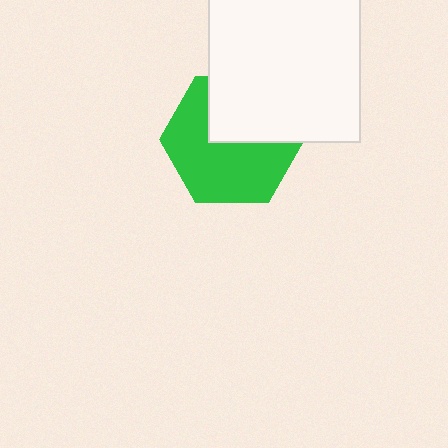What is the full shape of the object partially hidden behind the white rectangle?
The partially hidden object is a green hexagon.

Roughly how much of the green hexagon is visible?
About half of it is visible (roughly 61%).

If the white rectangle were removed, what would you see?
You would see the complete green hexagon.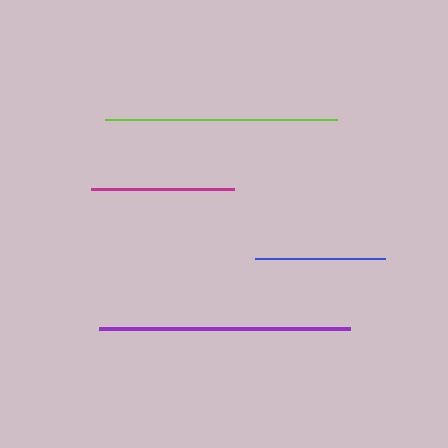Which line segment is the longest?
The purple line is the longest at approximately 251 pixels.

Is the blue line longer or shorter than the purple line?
The purple line is longer than the blue line.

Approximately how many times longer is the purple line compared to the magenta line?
The purple line is approximately 1.8 times the length of the magenta line.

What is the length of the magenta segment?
The magenta segment is approximately 143 pixels long.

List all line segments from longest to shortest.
From longest to shortest: purple, lime, magenta, blue.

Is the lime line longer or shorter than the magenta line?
The lime line is longer than the magenta line.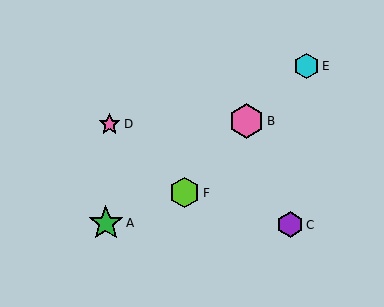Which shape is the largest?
The green star (labeled A) is the largest.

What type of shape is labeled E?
Shape E is a cyan hexagon.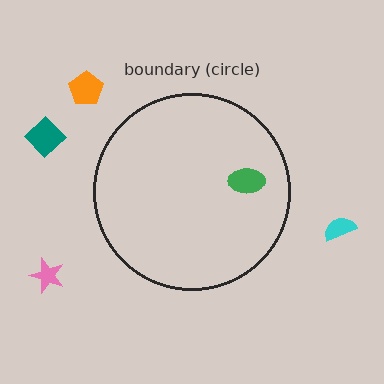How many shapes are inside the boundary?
1 inside, 4 outside.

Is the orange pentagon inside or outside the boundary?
Outside.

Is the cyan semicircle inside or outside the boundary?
Outside.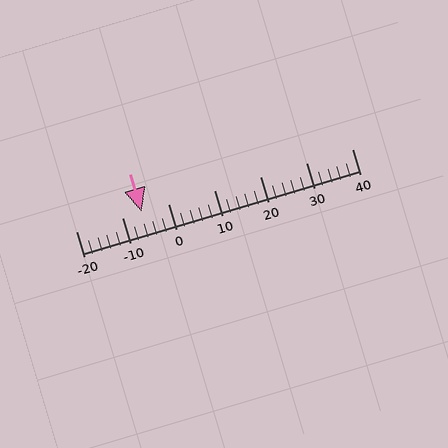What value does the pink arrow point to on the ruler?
The pink arrow points to approximately -6.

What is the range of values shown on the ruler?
The ruler shows values from -20 to 40.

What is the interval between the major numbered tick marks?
The major tick marks are spaced 10 units apart.